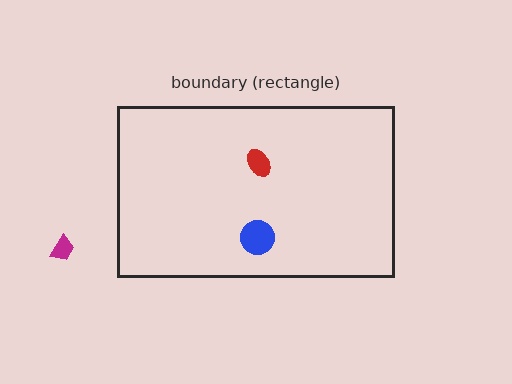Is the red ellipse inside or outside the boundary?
Inside.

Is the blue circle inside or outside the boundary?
Inside.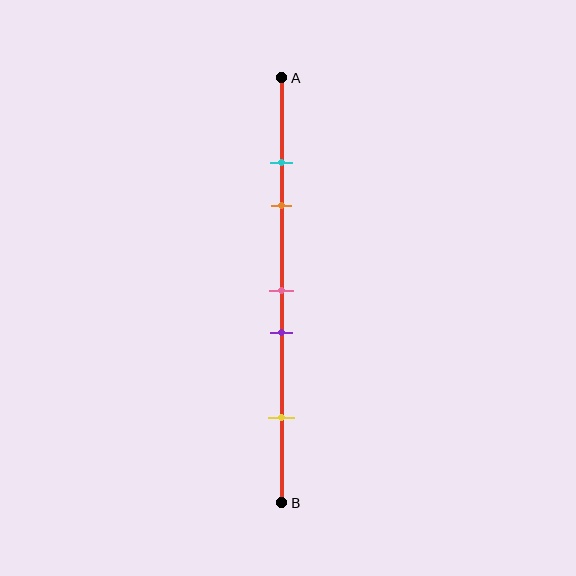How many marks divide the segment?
There are 5 marks dividing the segment.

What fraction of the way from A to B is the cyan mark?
The cyan mark is approximately 20% (0.2) of the way from A to B.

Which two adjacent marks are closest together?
The cyan and orange marks are the closest adjacent pair.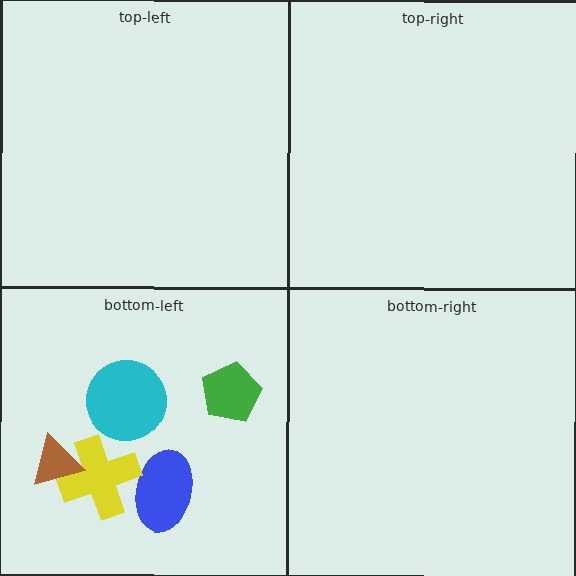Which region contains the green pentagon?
The bottom-left region.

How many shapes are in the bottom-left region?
5.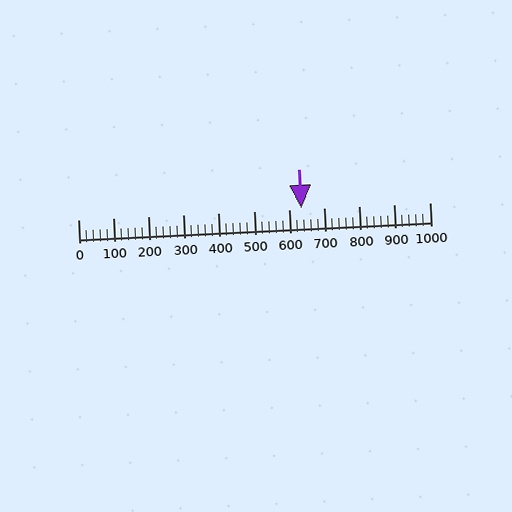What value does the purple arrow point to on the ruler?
The purple arrow points to approximately 635.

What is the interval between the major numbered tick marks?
The major tick marks are spaced 100 units apart.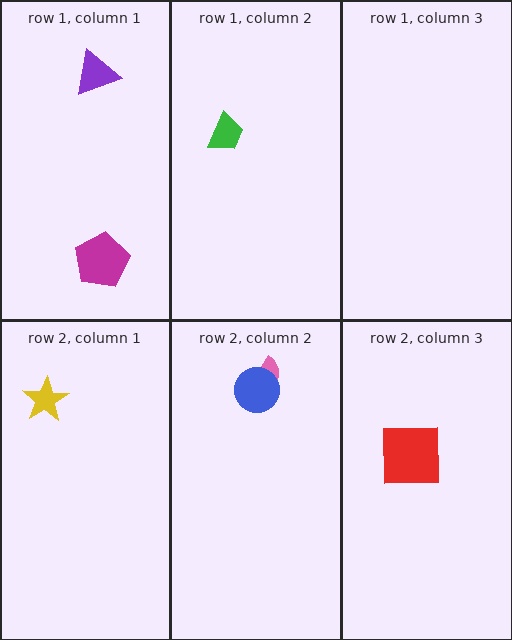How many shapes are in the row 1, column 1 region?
2.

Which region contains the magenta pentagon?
The row 1, column 1 region.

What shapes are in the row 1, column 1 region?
The magenta pentagon, the purple triangle.